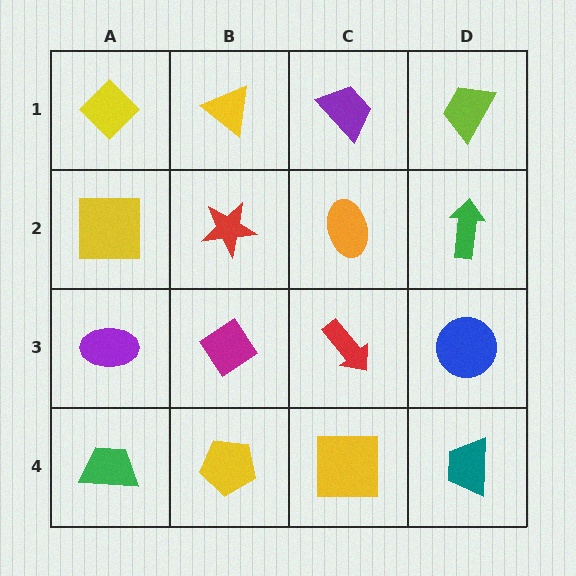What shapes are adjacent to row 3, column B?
A red star (row 2, column B), a yellow pentagon (row 4, column B), a purple ellipse (row 3, column A), a red arrow (row 3, column C).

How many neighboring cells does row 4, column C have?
3.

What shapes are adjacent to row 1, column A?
A yellow square (row 2, column A), a yellow triangle (row 1, column B).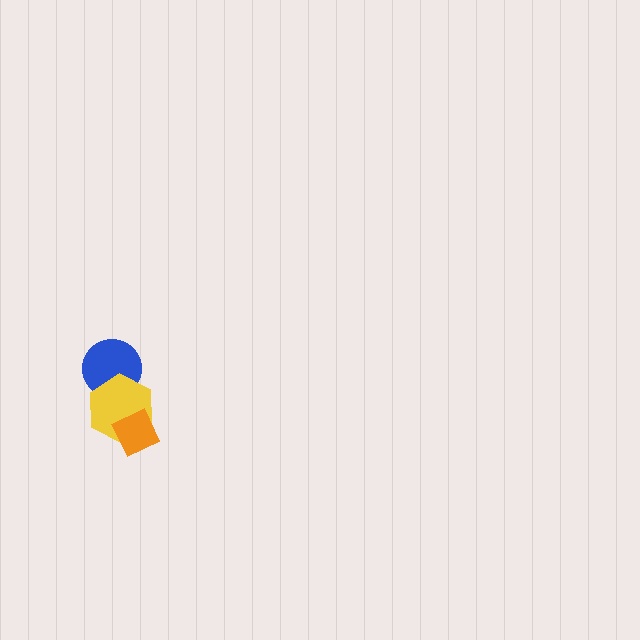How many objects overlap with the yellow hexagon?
2 objects overlap with the yellow hexagon.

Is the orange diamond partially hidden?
No, no other shape covers it.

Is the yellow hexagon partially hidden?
Yes, it is partially covered by another shape.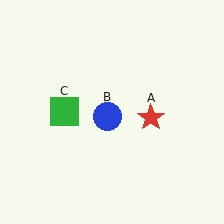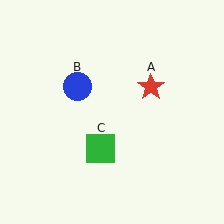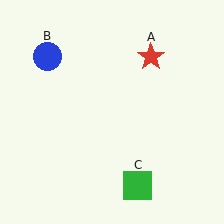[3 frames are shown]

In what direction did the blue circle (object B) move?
The blue circle (object B) moved up and to the left.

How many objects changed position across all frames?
3 objects changed position: red star (object A), blue circle (object B), green square (object C).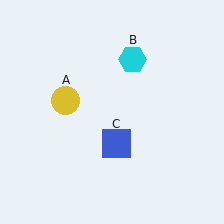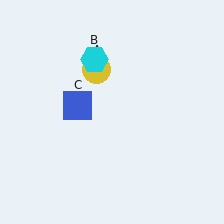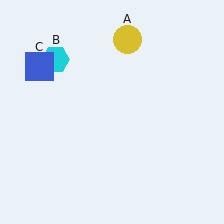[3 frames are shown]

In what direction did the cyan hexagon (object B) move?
The cyan hexagon (object B) moved left.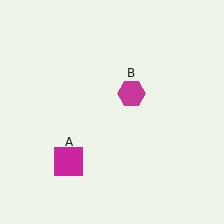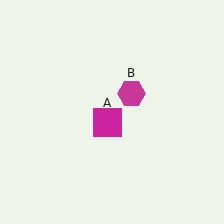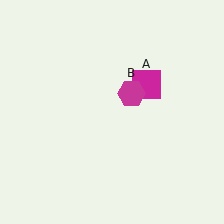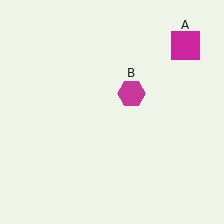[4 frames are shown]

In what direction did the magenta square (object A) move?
The magenta square (object A) moved up and to the right.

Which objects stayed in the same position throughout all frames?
Magenta hexagon (object B) remained stationary.